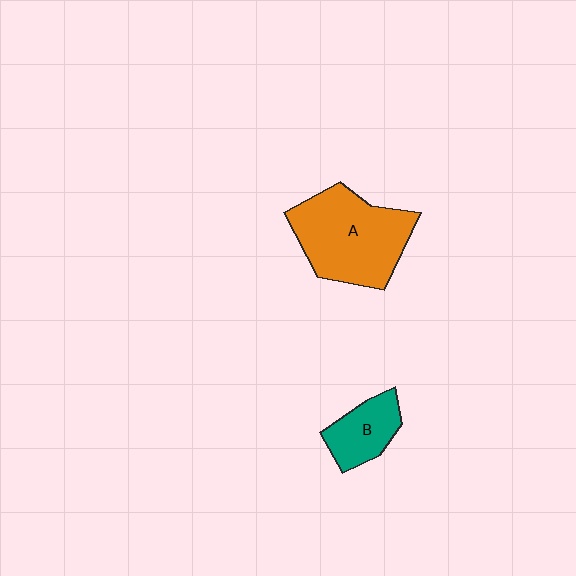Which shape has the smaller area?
Shape B (teal).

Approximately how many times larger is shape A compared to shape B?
Approximately 2.3 times.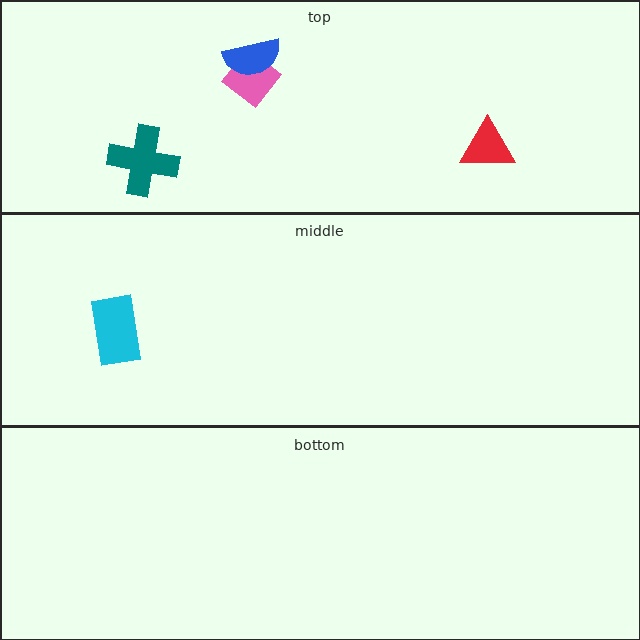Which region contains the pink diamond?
The top region.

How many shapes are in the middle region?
1.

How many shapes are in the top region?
4.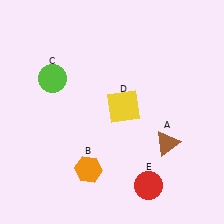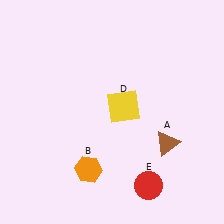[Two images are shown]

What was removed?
The lime circle (C) was removed in Image 2.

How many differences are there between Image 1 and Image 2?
There is 1 difference between the two images.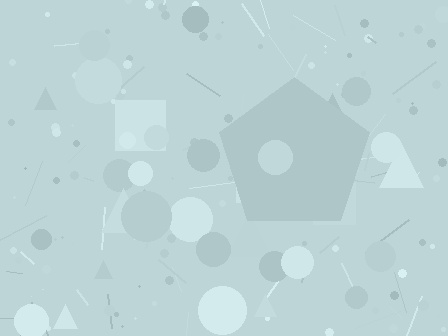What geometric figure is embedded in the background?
A pentagon is embedded in the background.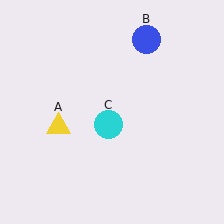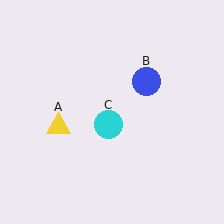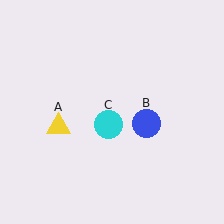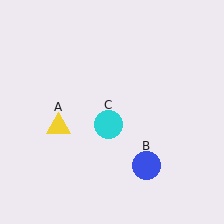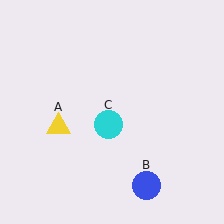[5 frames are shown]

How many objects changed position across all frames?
1 object changed position: blue circle (object B).